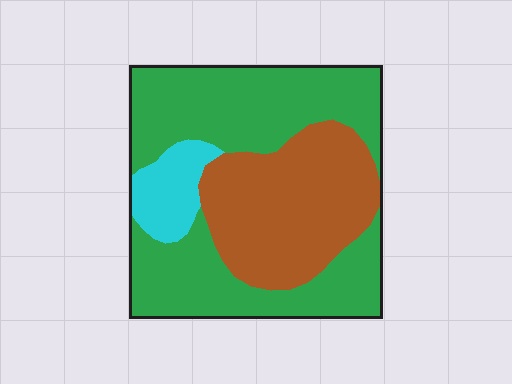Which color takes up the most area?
Green, at roughly 55%.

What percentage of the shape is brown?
Brown covers 34% of the shape.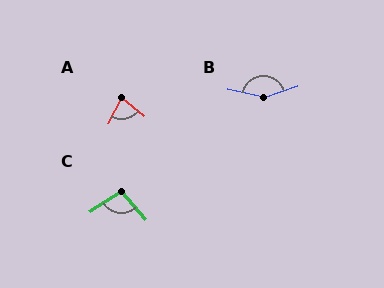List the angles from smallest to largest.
A (78°), C (98°), B (151°).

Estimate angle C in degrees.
Approximately 98 degrees.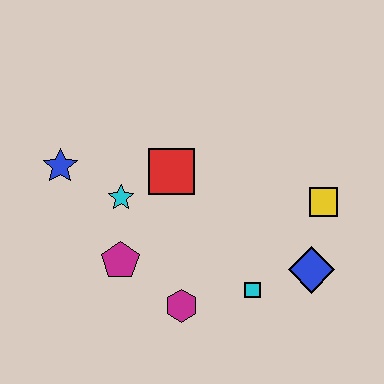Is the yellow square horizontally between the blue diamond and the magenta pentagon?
No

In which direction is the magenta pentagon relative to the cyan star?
The magenta pentagon is below the cyan star.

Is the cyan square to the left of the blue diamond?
Yes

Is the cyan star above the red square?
No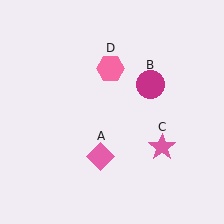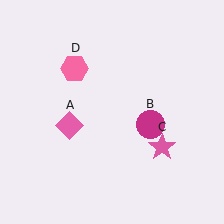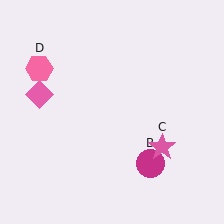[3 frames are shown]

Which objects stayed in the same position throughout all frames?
Pink star (object C) remained stationary.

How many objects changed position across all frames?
3 objects changed position: pink diamond (object A), magenta circle (object B), pink hexagon (object D).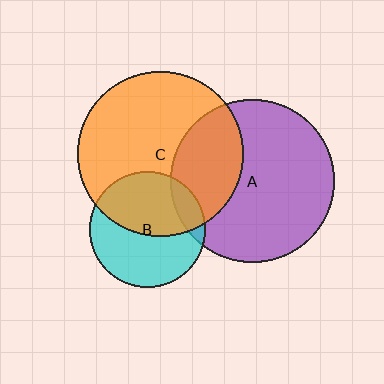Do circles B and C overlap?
Yes.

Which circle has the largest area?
Circle C (orange).